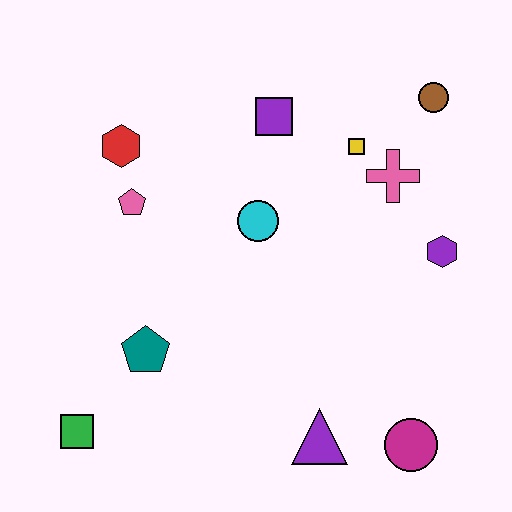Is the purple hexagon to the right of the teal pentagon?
Yes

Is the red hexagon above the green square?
Yes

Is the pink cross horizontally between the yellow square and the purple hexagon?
Yes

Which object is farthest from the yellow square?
The green square is farthest from the yellow square.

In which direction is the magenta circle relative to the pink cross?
The magenta circle is below the pink cross.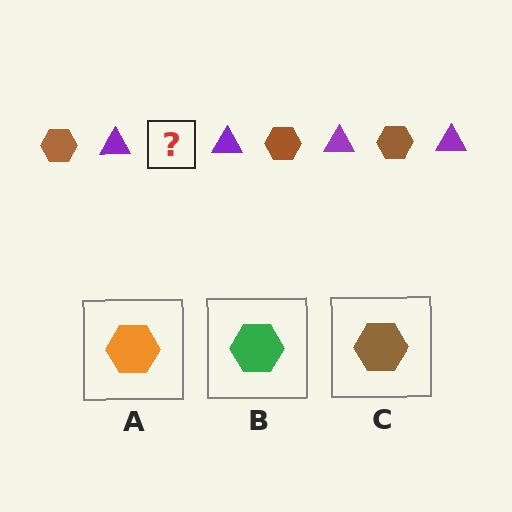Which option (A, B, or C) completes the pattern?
C.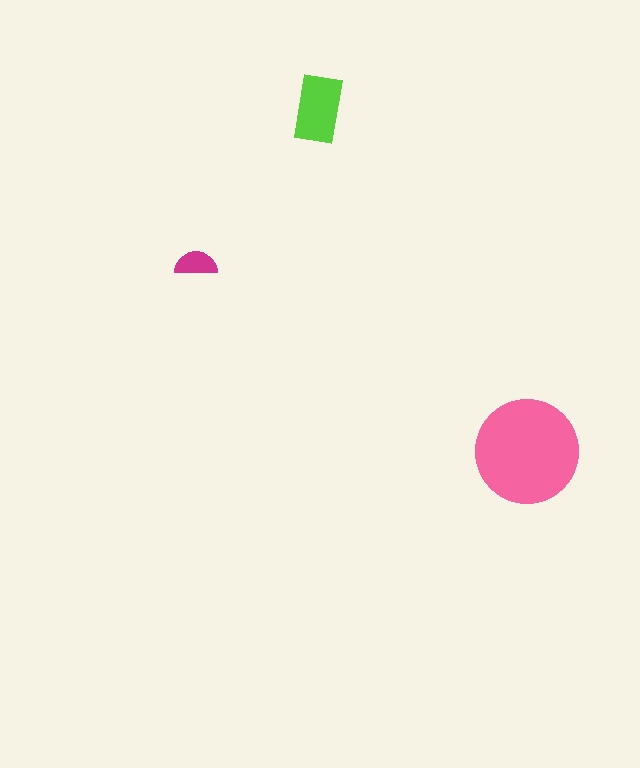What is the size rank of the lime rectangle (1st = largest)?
2nd.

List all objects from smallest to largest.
The magenta semicircle, the lime rectangle, the pink circle.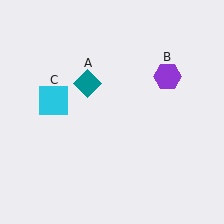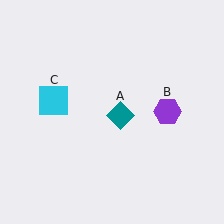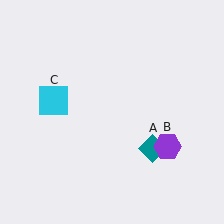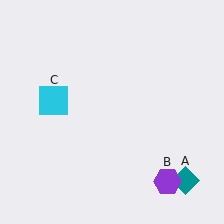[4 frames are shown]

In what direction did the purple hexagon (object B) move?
The purple hexagon (object B) moved down.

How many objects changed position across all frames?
2 objects changed position: teal diamond (object A), purple hexagon (object B).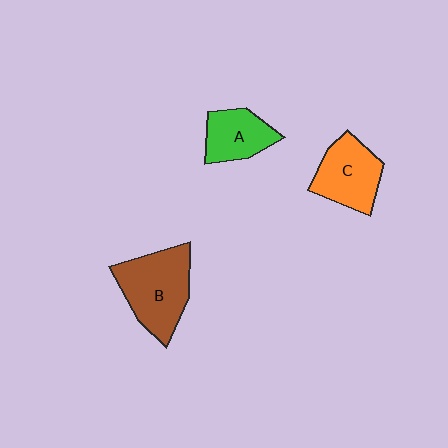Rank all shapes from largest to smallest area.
From largest to smallest: B (brown), C (orange), A (green).